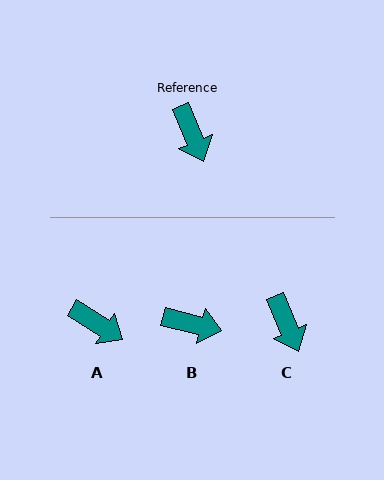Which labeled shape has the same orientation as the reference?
C.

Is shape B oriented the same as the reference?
No, it is off by about 53 degrees.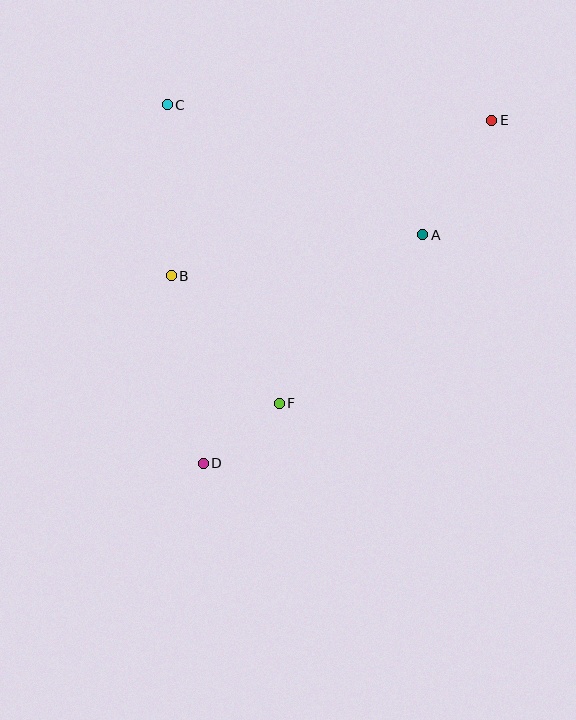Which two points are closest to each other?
Points D and F are closest to each other.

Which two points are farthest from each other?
Points D and E are farthest from each other.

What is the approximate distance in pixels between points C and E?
The distance between C and E is approximately 325 pixels.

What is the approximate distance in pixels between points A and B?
The distance between A and B is approximately 255 pixels.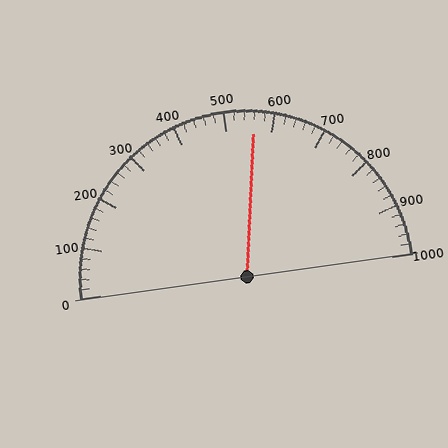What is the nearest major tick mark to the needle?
The nearest major tick mark is 600.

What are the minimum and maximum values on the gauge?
The gauge ranges from 0 to 1000.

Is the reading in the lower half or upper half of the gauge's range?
The reading is in the upper half of the range (0 to 1000).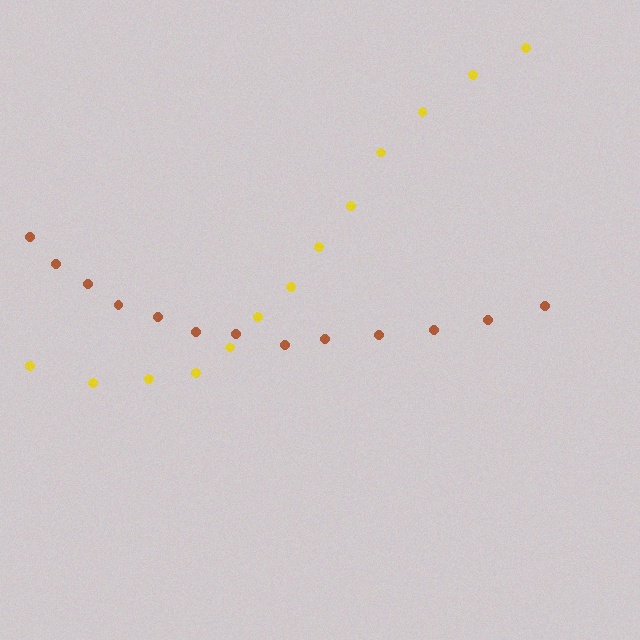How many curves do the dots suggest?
There are 2 distinct paths.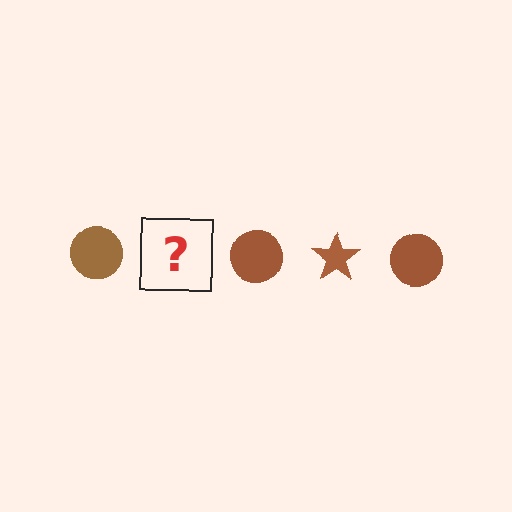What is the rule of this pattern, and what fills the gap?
The rule is that the pattern cycles through circle, star shapes in brown. The gap should be filled with a brown star.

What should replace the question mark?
The question mark should be replaced with a brown star.